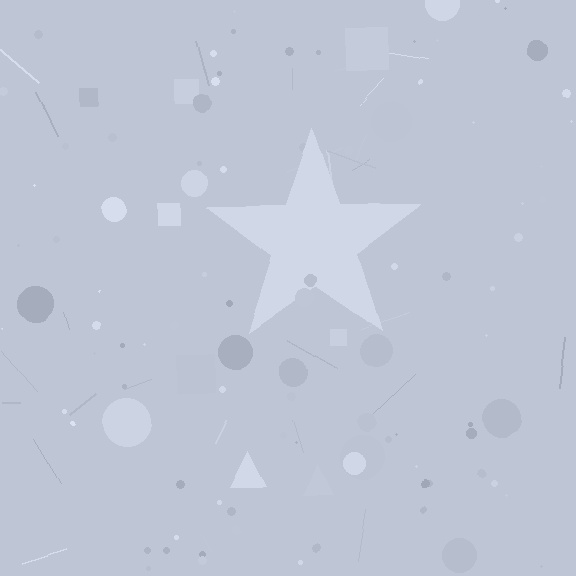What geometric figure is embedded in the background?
A star is embedded in the background.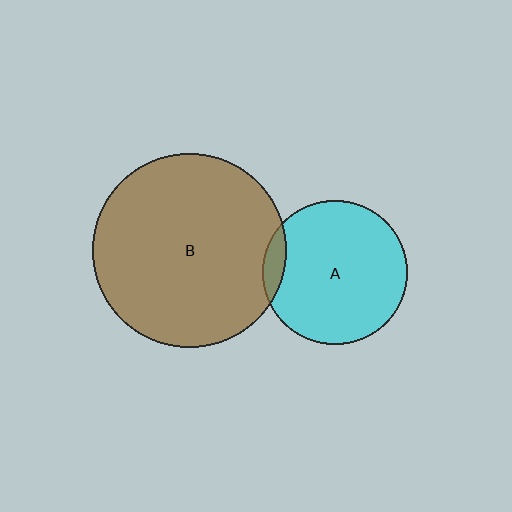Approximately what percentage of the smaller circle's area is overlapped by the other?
Approximately 10%.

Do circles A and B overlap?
Yes.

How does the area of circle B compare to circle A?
Approximately 1.8 times.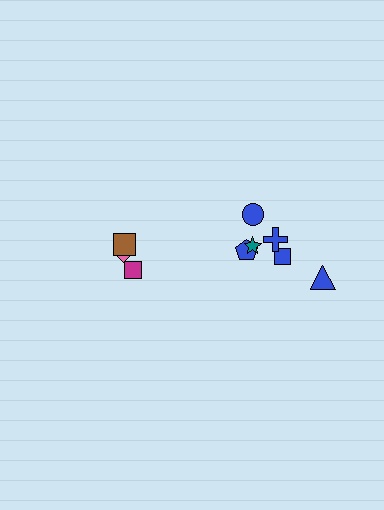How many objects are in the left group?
There are 3 objects.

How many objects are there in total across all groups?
There are 9 objects.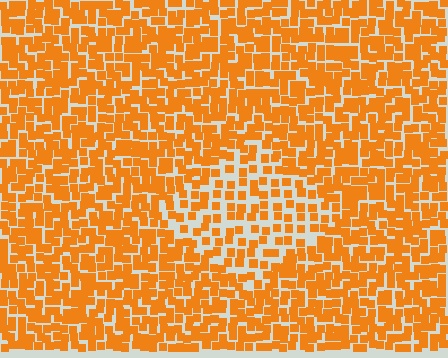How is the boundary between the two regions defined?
The boundary is defined by a change in element density (approximately 1.8x ratio). All elements are the same color, size, and shape.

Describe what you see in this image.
The image contains small orange elements arranged at two different densities. A diamond-shaped region is visible where the elements are less densely packed than the surrounding area.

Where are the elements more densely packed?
The elements are more densely packed outside the diamond boundary.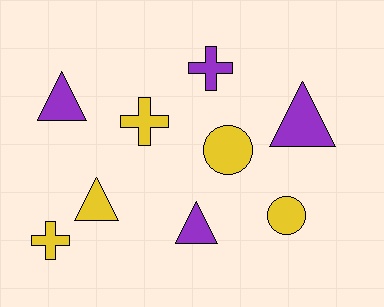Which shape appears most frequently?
Triangle, with 4 objects.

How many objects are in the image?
There are 9 objects.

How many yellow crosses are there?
There are 2 yellow crosses.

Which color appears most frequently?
Yellow, with 5 objects.